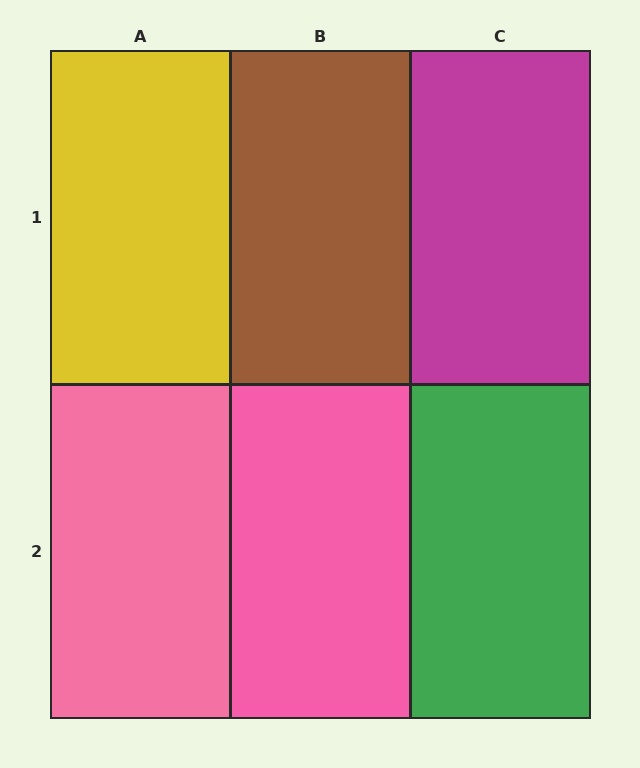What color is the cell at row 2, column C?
Green.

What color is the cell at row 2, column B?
Pink.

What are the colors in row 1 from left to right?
Yellow, brown, magenta.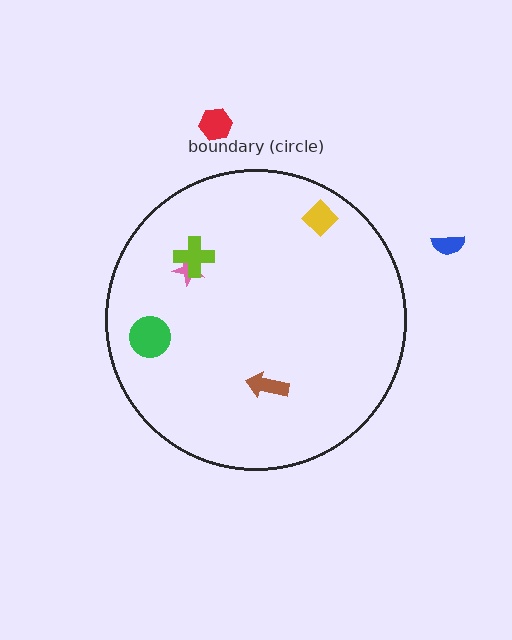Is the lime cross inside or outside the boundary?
Inside.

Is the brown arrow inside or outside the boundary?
Inside.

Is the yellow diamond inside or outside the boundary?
Inside.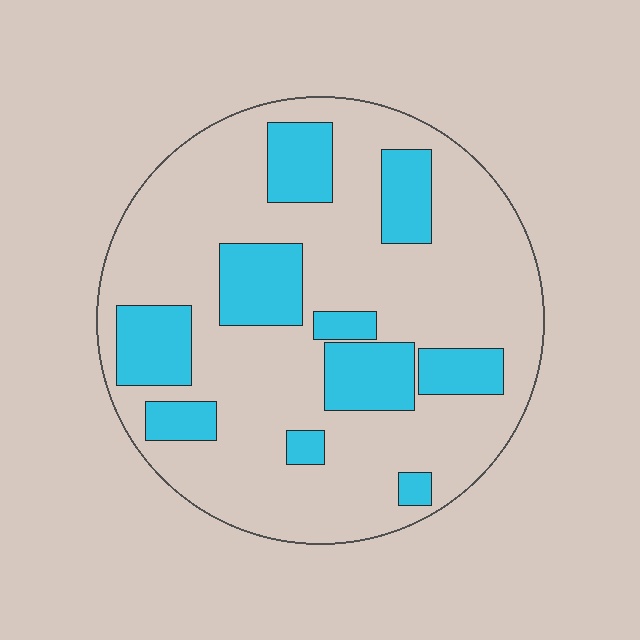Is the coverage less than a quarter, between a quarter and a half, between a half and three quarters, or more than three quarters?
Between a quarter and a half.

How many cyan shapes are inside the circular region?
10.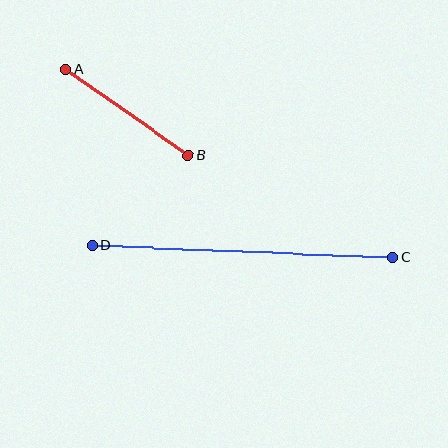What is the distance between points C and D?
The distance is approximately 301 pixels.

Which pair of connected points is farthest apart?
Points C and D are farthest apart.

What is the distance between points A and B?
The distance is approximately 149 pixels.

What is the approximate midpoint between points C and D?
The midpoint is at approximately (242, 251) pixels.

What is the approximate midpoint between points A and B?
The midpoint is at approximately (127, 112) pixels.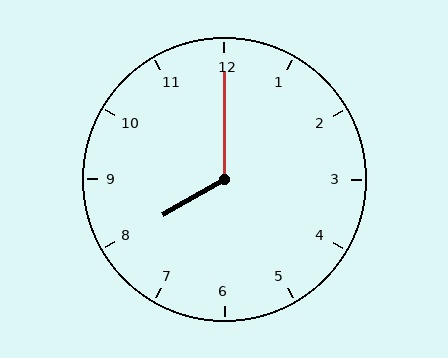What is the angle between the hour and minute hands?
Approximately 120 degrees.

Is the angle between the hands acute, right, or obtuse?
It is obtuse.